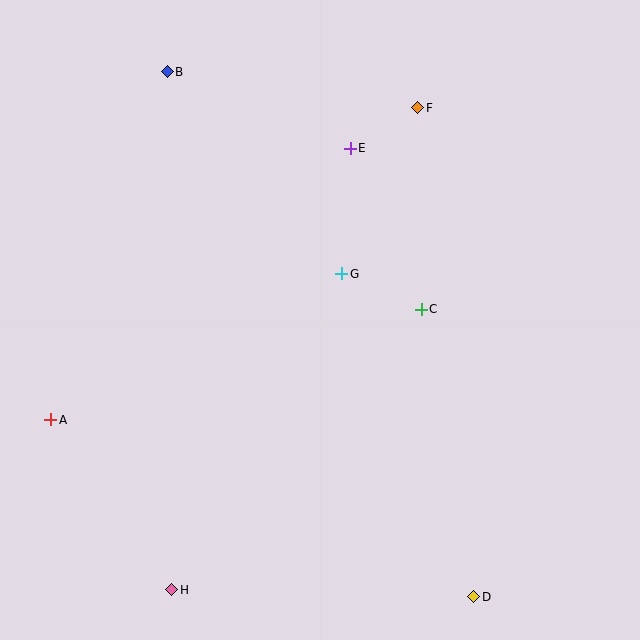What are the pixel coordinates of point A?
Point A is at (51, 420).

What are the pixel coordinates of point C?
Point C is at (421, 309).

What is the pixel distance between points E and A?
The distance between E and A is 404 pixels.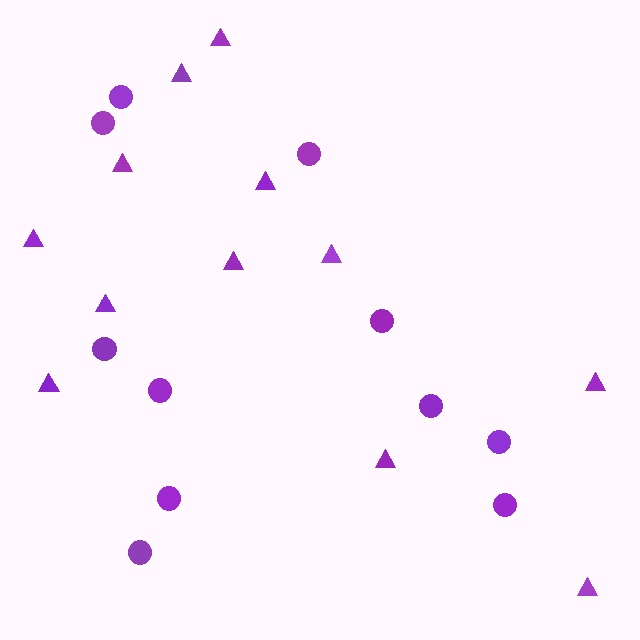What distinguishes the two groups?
There are 2 groups: one group of circles (11) and one group of triangles (12).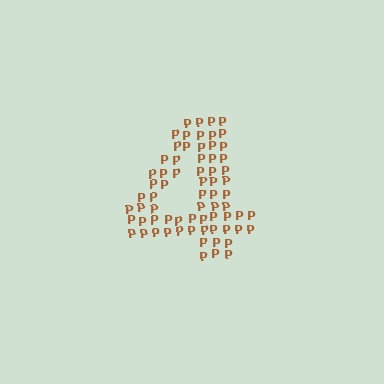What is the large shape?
The large shape is the digit 4.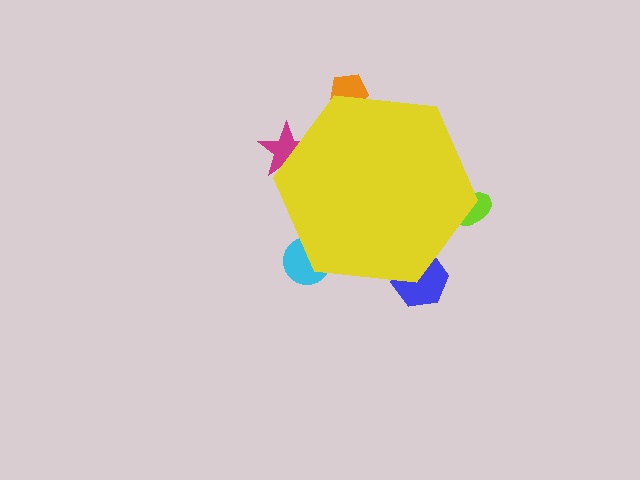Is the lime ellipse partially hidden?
Yes, the lime ellipse is partially hidden behind the yellow hexagon.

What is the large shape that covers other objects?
A yellow hexagon.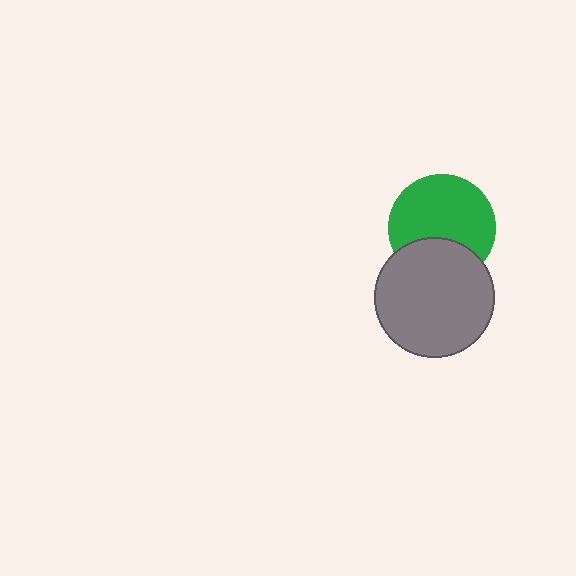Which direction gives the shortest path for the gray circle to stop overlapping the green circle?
Moving down gives the shortest separation.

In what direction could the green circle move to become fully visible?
The green circle could move up. That would shift it out from behind the gray circle entirely.